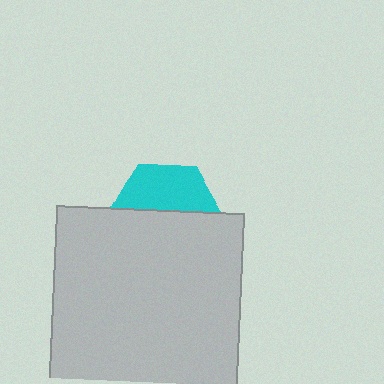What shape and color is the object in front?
The object in front is a light gray square.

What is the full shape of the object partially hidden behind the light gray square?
The partially hidden object is a cyan hexagon.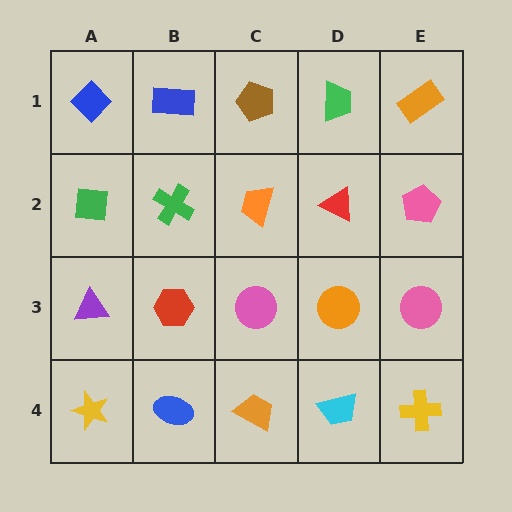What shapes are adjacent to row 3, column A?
A green square (row 2, column A), a yellow star (row 4, column A), a red hexagon (row 3, column B).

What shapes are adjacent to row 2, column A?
A blue diamond (row 1, column A), a purple triangle (row 3, column A), a green cross (row 2, column B).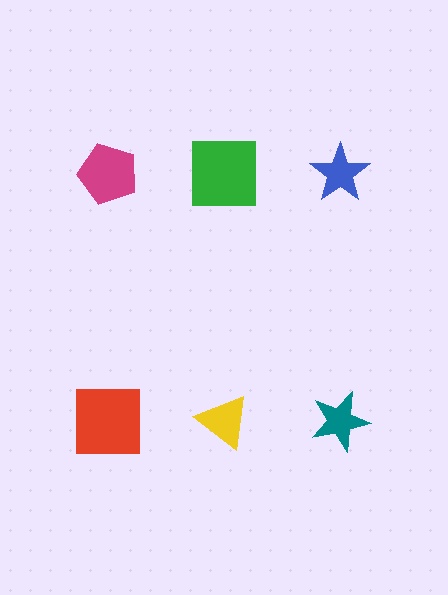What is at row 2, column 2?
A yellow triangle.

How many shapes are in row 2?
3 shapes.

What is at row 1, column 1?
A magenta pentagon.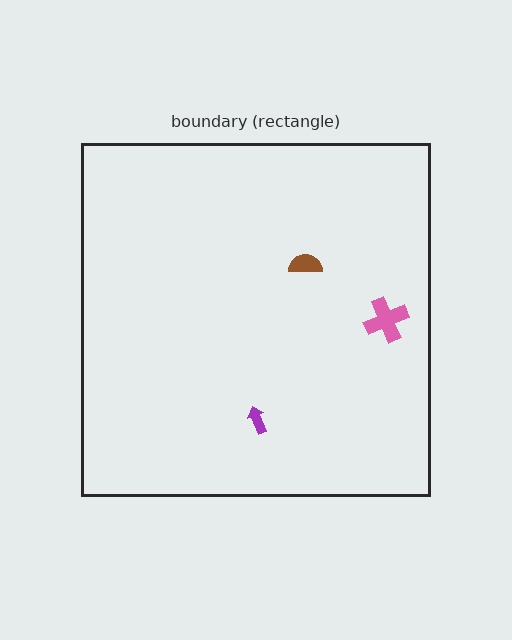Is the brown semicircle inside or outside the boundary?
Inside.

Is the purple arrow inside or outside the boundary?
Inside.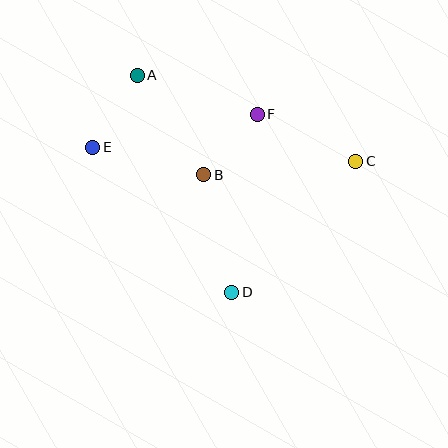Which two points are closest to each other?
Points B and F are closest to each other.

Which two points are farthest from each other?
Points C and E are farthest from each other.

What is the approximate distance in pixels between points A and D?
The distance between A and D is approximately 237 pixels.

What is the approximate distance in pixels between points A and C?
The distance between A and C is approximately 235 pixels.